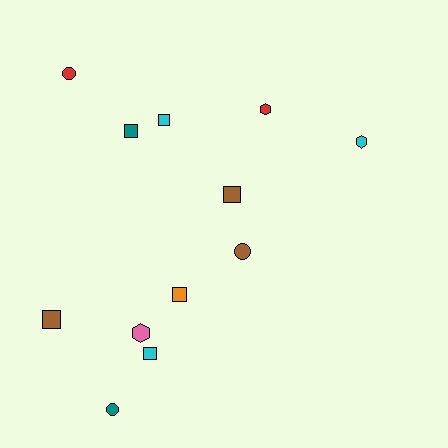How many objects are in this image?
There are 12 objects.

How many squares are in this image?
There are 6 squares.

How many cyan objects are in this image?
There are 3 cyan objects.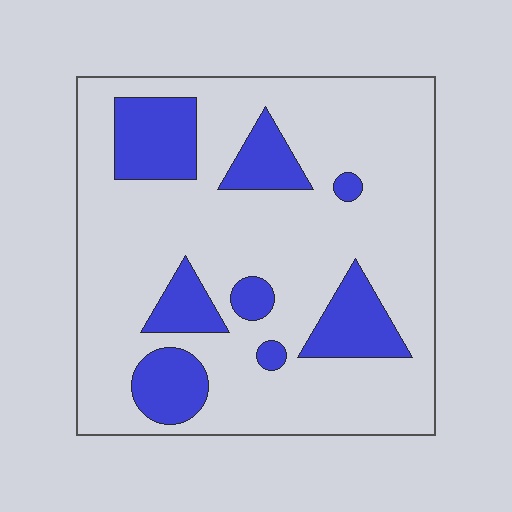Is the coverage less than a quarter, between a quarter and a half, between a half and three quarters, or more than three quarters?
Less than a quarter.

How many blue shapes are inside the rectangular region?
8.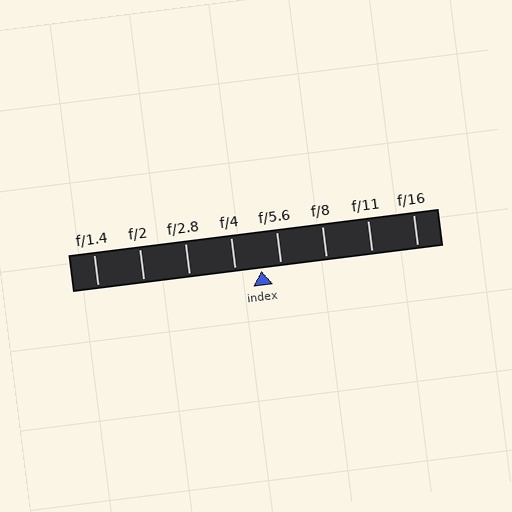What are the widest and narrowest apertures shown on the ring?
The widest aperture shown is f/1.4 and the narrowest is f/16.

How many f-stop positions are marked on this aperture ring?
There are 8 f-stop positions marked.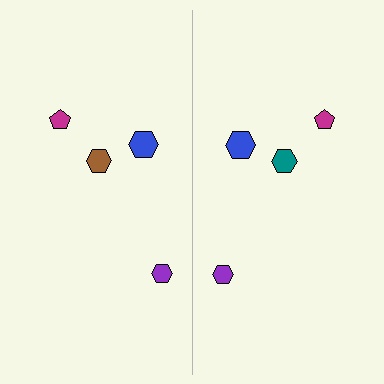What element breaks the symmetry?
The teal hexagon on the right side breaks the symmetry — its mirror counterpart is brown.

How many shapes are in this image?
There are 8 shapes in this image.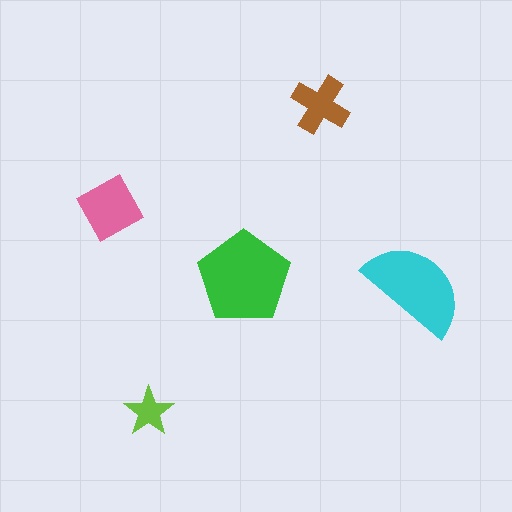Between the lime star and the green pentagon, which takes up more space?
The green pentagon.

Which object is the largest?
The green pentagon.